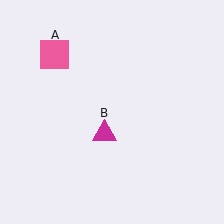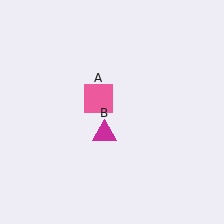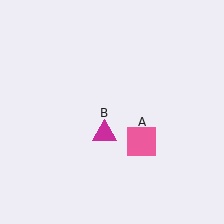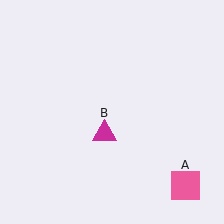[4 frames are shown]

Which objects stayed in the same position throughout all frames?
Magenta triangle (object B) remained stationary.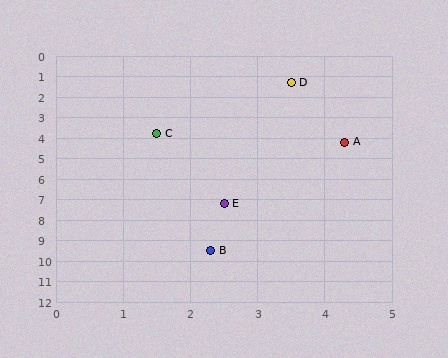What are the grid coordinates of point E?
Point E is at approximately (2.5, 7.2).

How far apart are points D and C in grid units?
Points D and C are about 3.2 grid units apart.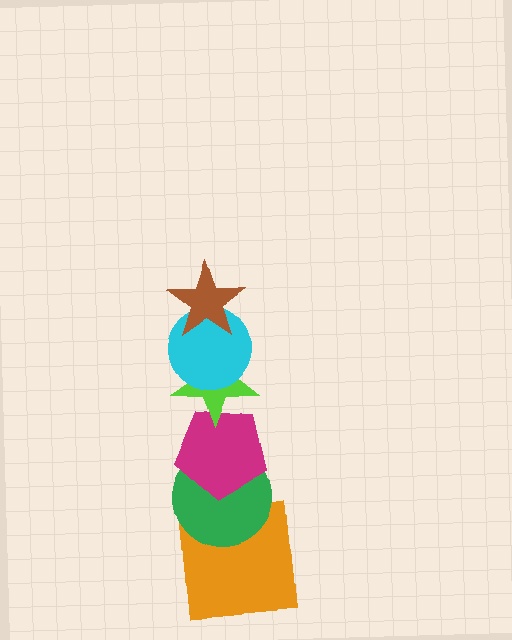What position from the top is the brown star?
The brown star is 1st from the top.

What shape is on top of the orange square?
The green circle is on top of the orange square.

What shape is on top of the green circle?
The magenta pentagon is on top of the green circle.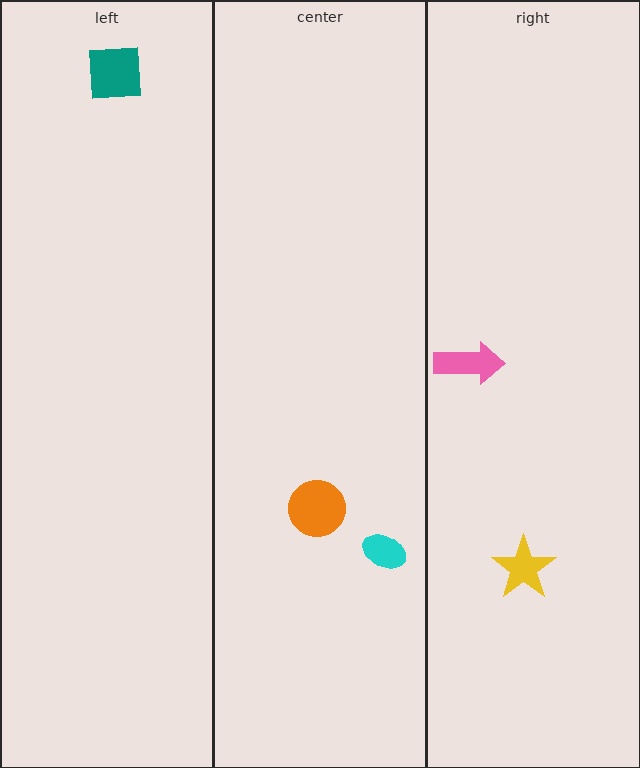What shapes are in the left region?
The teal square.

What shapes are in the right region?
The pink arrow, the yellow star.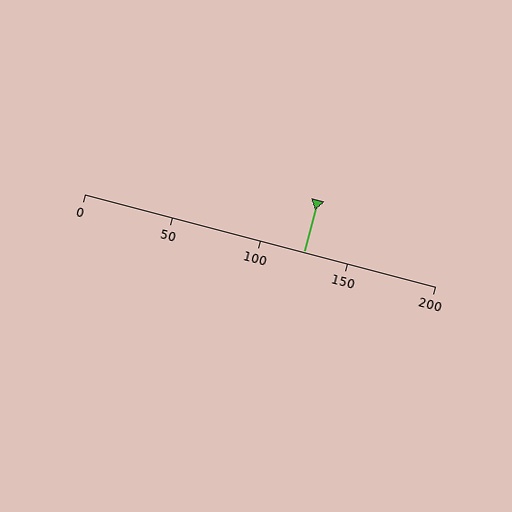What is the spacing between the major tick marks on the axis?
The major ticks are spaced 50 apart.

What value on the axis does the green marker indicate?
The marker indicates approximately 125.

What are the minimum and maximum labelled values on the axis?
The axis runs from 0 to 200.